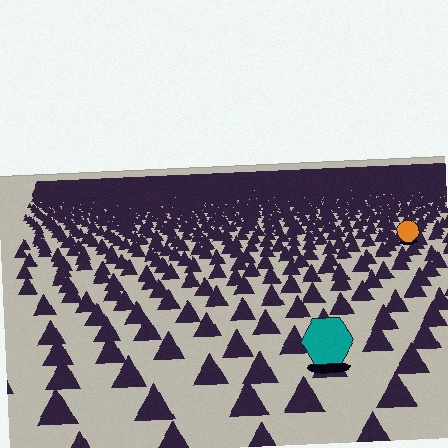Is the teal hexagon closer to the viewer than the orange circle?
Yes. The teal hexagon is closer — you can tell from the texture gradient: the ground texture is coarser near it.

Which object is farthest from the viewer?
The orange circle is farthest from the viewer. It appears smaller and the ground texture around it is denser.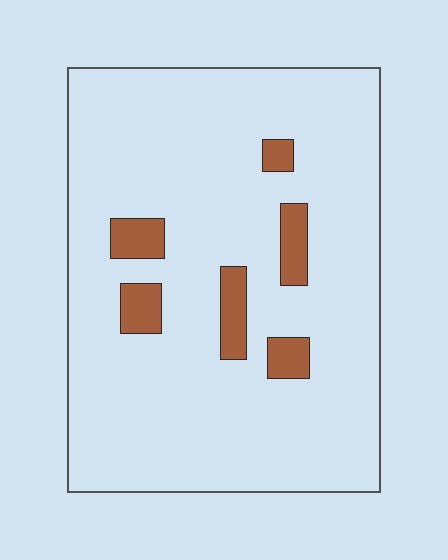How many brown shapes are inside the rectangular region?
6.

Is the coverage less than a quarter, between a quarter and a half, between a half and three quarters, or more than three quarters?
Less than a quarter.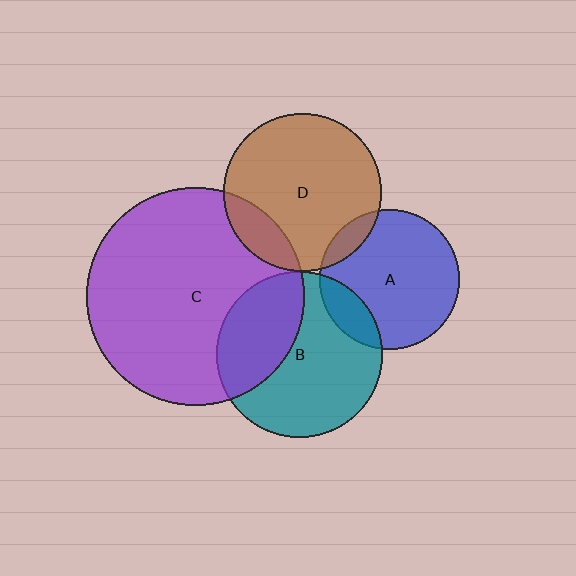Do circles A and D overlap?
Yes.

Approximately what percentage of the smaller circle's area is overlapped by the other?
Approximately 10%.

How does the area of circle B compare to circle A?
Approximately 1.4 times.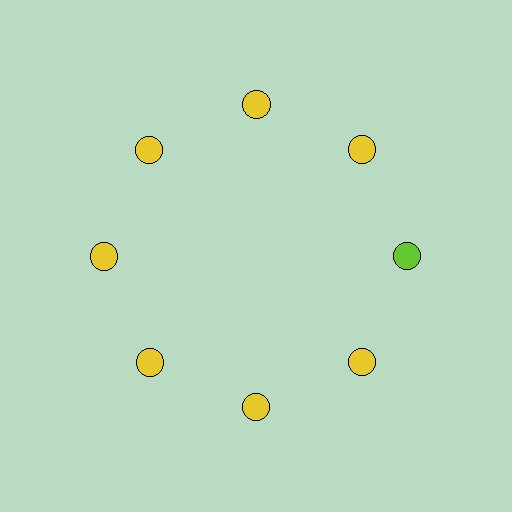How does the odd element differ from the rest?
It has a different color: lime instead of yellow.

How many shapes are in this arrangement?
There are 8 shapes arranged in a ring pattern.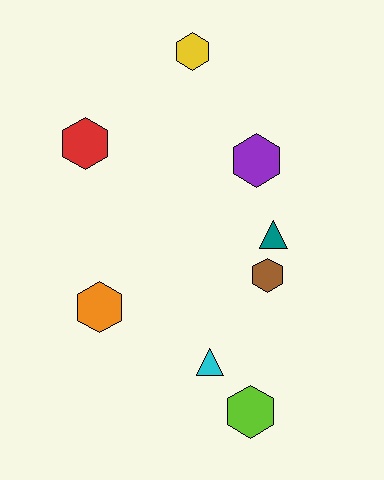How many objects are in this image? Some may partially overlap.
There are 8 objects.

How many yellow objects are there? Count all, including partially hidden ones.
There is 1 yellow object.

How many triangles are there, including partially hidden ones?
There are 2 triangles.